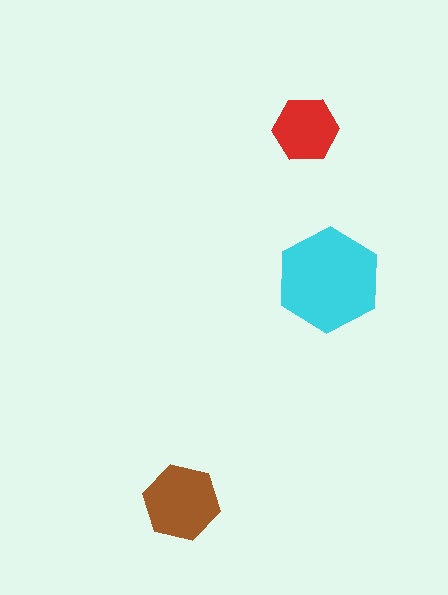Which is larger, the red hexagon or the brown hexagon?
The brown one.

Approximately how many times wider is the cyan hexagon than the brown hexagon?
About 1.5 times wider.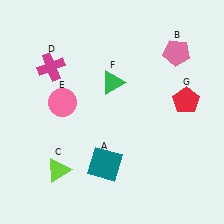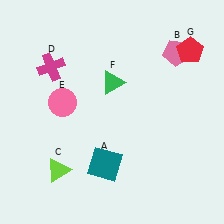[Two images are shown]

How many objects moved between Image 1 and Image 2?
1 object moved between the two images.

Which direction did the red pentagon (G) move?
The red pentagon (G) moved up.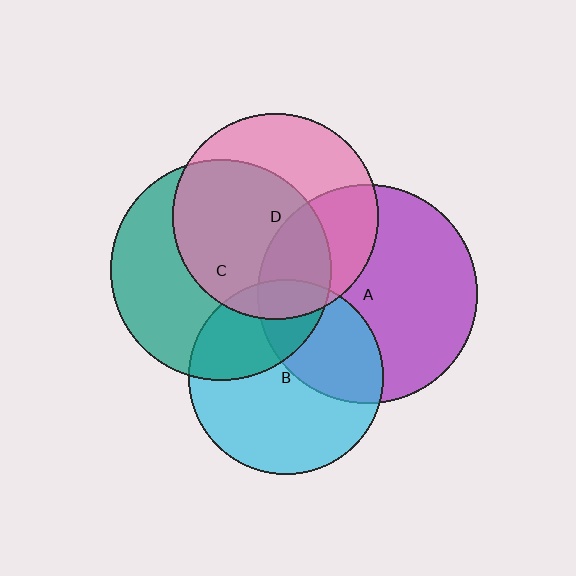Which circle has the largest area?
Circle C (teal).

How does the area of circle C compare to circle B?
Approximately 1.3 times.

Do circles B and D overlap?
Yes.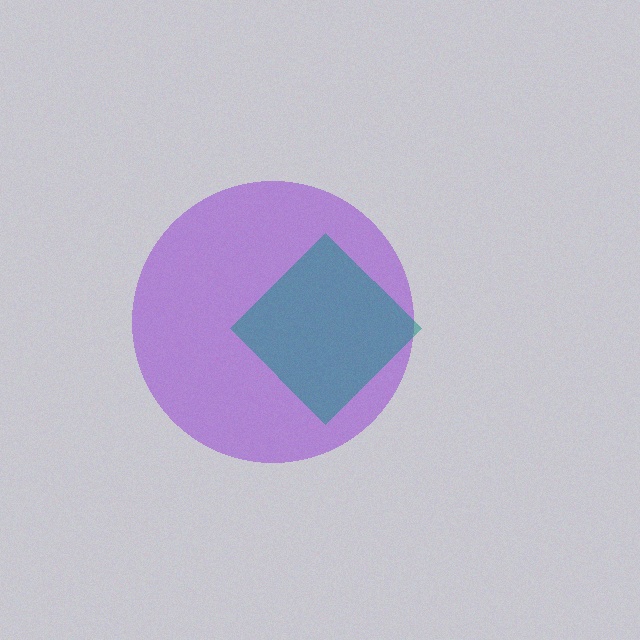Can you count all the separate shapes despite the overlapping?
Yes, there are 2 separate shapes.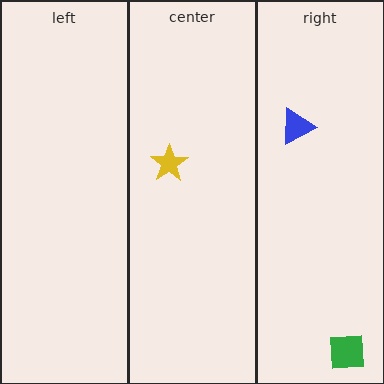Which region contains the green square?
The right region.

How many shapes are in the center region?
1.